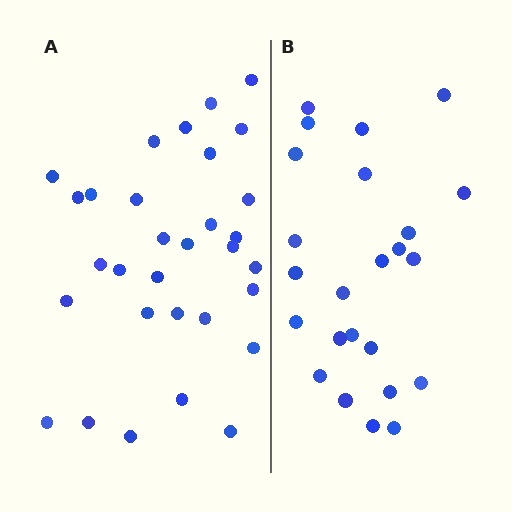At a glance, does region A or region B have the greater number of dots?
Region A (the left region) has more dots.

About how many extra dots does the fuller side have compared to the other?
Region A has roughly 8 or so more dots than region B.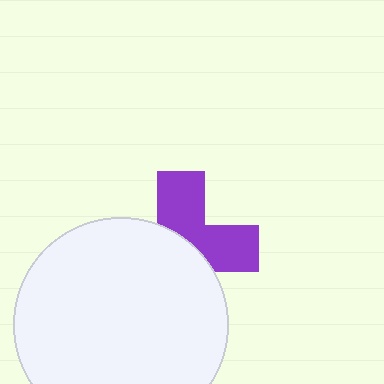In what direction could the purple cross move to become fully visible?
The purple cross could move up. That would shift it out from behind the white circle entirely.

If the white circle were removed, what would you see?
You would see the complete purple cross.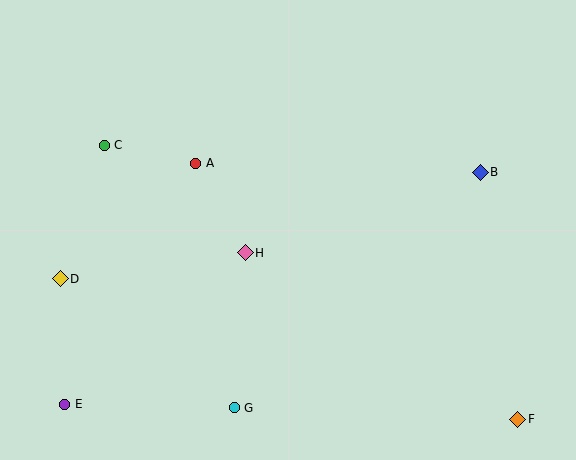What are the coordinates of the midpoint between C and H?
The midpoint between C and H is at (175, 199).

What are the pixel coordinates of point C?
Point C is at (104, 145).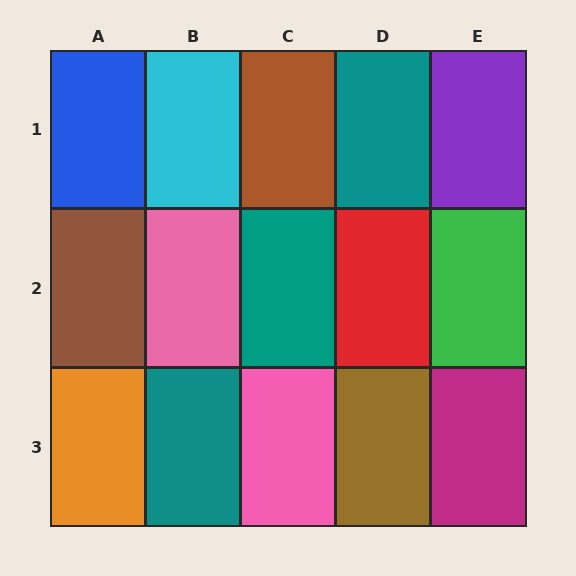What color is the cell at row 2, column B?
Pink.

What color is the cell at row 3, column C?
Pink.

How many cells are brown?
3 cells are brown.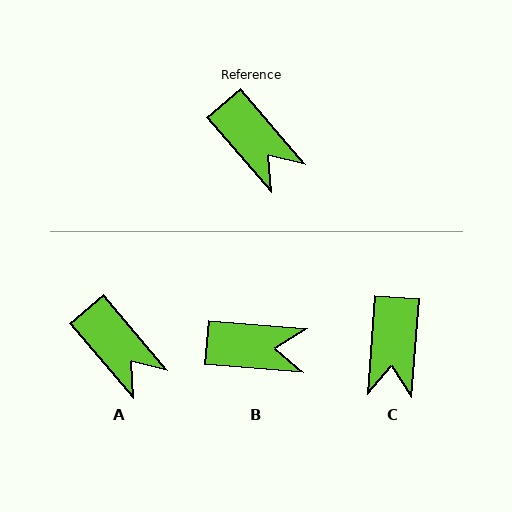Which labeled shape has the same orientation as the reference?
A.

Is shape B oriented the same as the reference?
No, it is off by about 45 degrees.